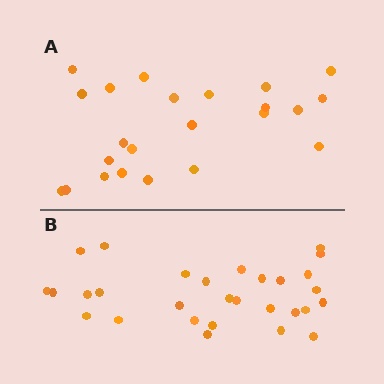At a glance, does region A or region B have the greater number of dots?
Region B (the bottom region) has more dots.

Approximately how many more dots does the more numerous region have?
Region B has about 6 more dots than region A.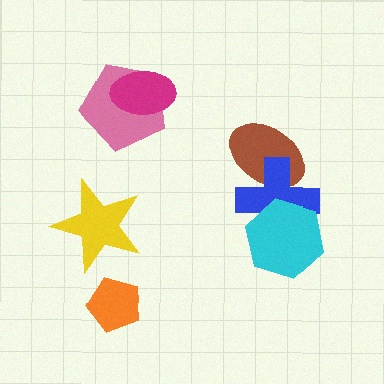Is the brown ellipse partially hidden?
Yes, it is partially covered by another shape.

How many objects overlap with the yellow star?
0 objects overlap with the yellow star.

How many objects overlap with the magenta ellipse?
1 object overlaps with the magenta ellipse.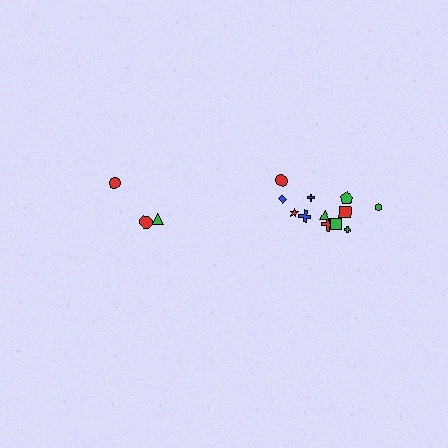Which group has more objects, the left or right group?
The right group.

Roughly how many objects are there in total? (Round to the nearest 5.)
Roughly 15 objects in total.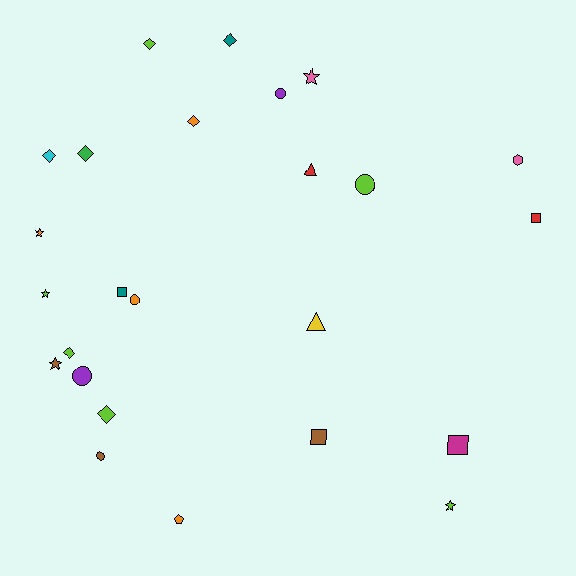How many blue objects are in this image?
There are no blue objects.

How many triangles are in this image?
There are 2 triangles.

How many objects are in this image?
There are 25 objects.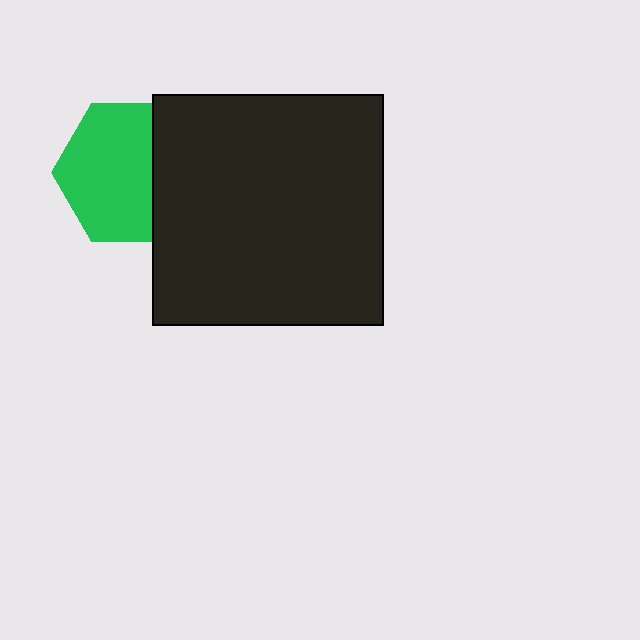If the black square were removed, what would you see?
You would see the complete green hexagon.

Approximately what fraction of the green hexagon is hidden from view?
Roughly 33% of the green hexagon is hidden behind the black square.